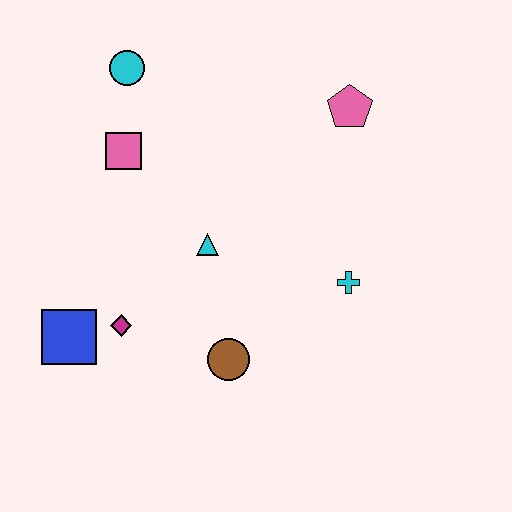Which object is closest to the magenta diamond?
The blue square is closest to the magenta diamond.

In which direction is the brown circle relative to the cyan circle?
The brown circle is below the cyan circle.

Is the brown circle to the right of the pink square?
Yes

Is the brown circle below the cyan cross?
Yes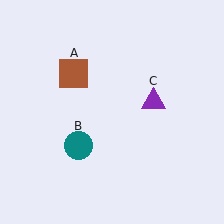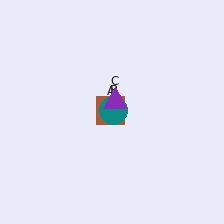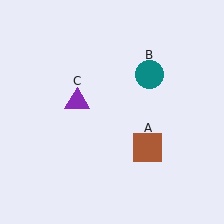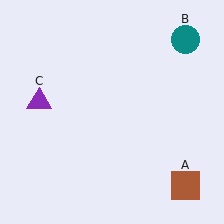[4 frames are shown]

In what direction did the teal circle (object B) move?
The teal circle (object B) moved up and to the right.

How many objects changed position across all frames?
3 objects changed position: brown square (object A), teal circle (object B), purple triangle (object C).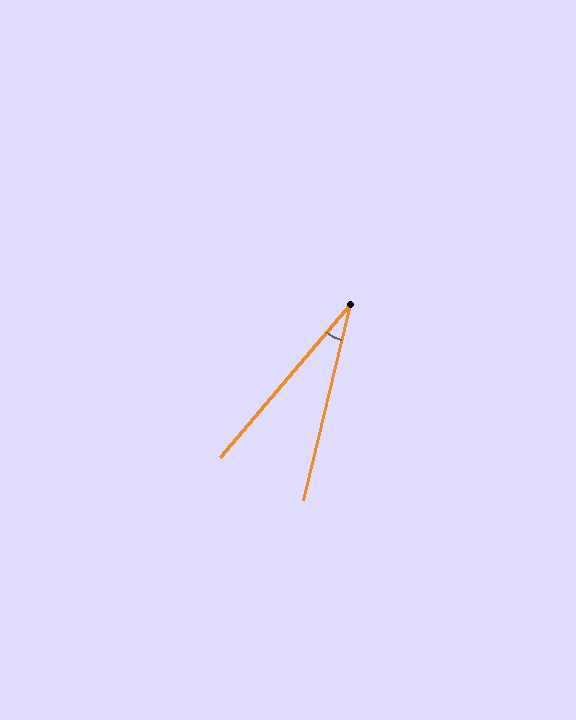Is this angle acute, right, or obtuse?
It is acute.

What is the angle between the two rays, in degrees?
Approximately 27 degrees.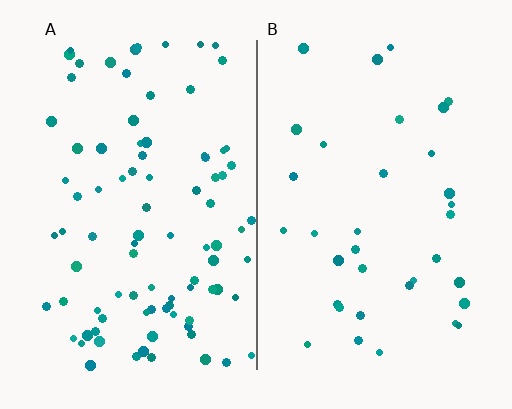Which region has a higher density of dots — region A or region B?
A (the left).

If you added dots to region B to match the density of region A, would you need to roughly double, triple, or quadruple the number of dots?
Approximately triple.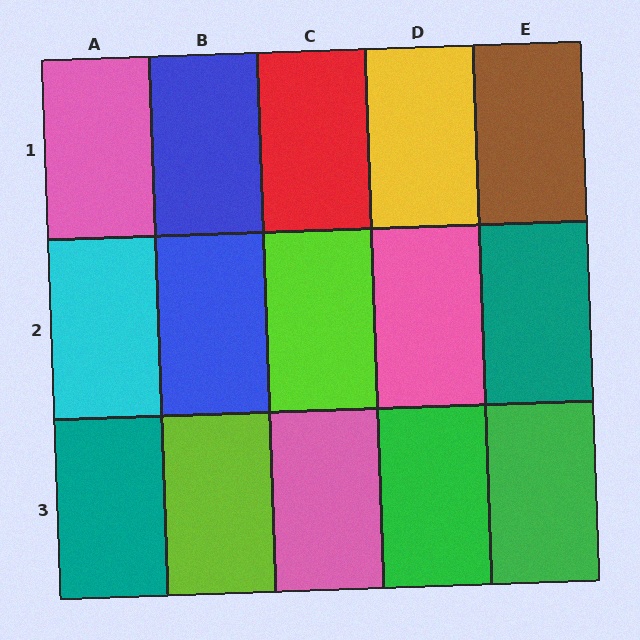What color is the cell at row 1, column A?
Pink.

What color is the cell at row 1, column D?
Yellow.